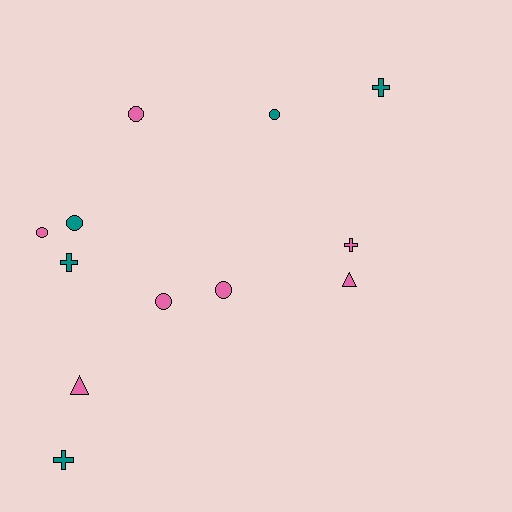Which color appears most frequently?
Pink, with 7 objects.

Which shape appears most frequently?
Circle, with 6 objects.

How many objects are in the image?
There are 12 objects.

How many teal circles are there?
There are 2 teal circles.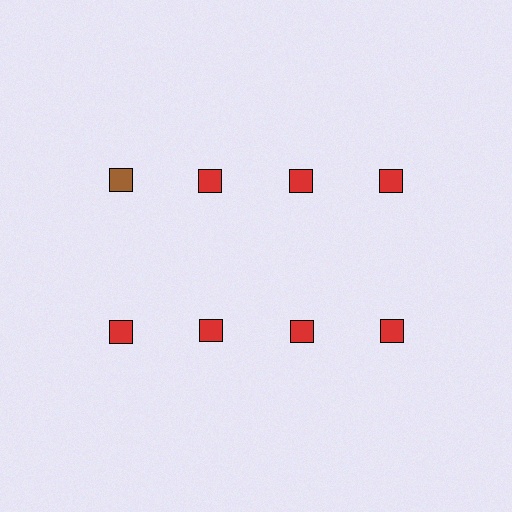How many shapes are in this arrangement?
There are 8 shapes arranged in a grid pattern.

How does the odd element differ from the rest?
It has a different color: brown instead of red.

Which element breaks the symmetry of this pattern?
The brown square in the top row, leftmost column breaks the symmetry. All other shapes are red squares.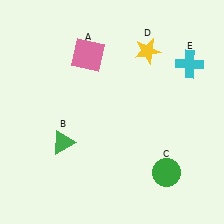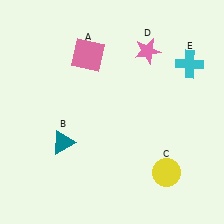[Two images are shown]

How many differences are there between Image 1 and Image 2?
There are 3 differences between the two images.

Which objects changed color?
B changed from green to teal. C changed from green to yellow. D changed from yellow to pink.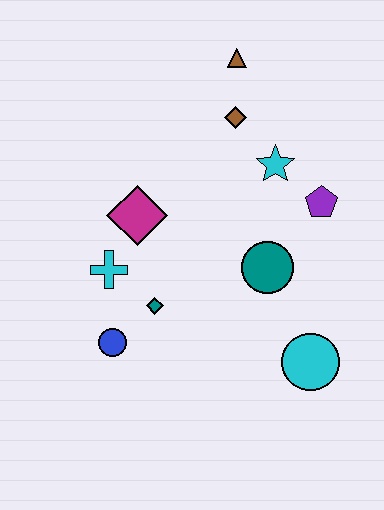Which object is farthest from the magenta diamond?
The cyan circle is farthest from the magenta diamond.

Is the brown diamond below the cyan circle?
No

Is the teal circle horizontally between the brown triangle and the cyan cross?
No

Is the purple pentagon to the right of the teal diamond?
Yes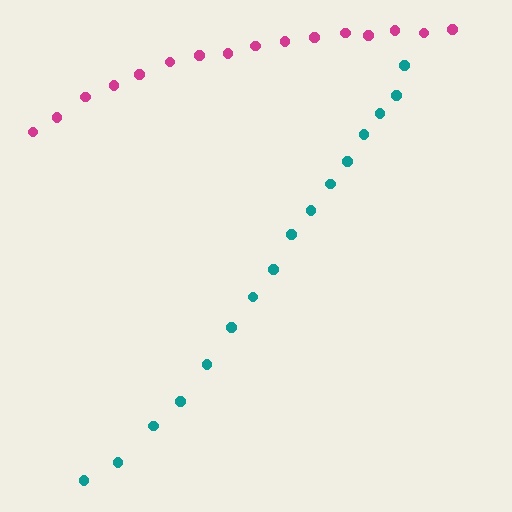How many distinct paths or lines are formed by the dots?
There are 2 distinct paths.